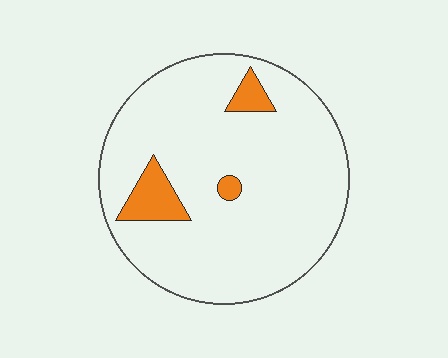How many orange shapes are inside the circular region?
3.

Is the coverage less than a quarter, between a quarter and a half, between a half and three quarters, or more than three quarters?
Less than a quarter.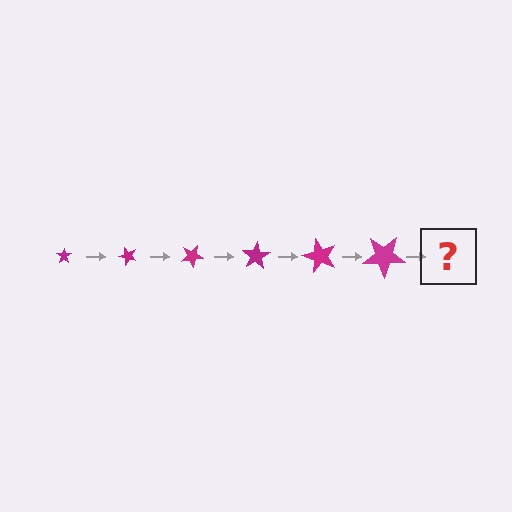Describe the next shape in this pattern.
It should be a star, larger than the previous one and rotated 300 degrees from the start.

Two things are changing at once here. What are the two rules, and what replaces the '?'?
The two rules are that the star grows larger each step and it rotates 50 degrees each step. The '?' should be a star, larger than the previous one and rotated 300 degrees from the start.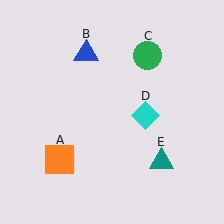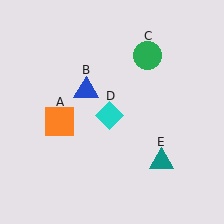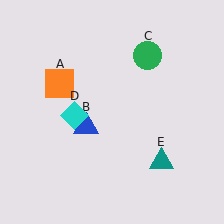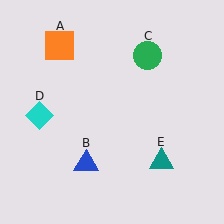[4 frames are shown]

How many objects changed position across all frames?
3 objects changed position: orange square (object A), blue triangle (object B), cyan diamond (object D).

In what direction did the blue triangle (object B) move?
The blue triangle (object B) moved down.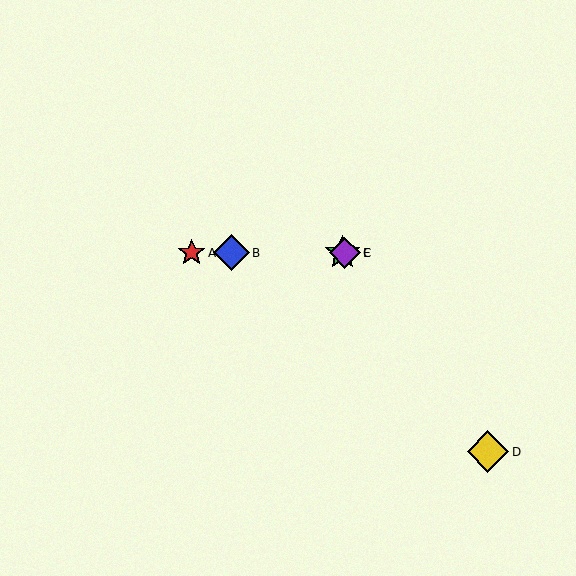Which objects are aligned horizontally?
Objects A, B, C, E are aligned horizontally.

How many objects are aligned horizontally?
4 objects (A, B, C, E) are aligned horizontally.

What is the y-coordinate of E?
Object E is at y≈253.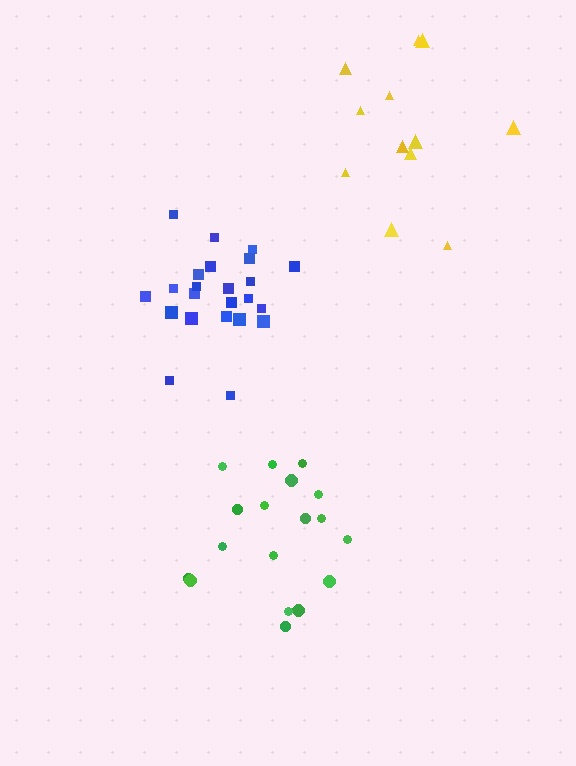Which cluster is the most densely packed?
Blue.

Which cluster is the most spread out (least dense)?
Yellow.